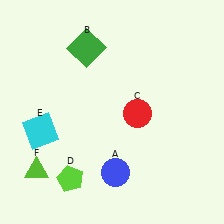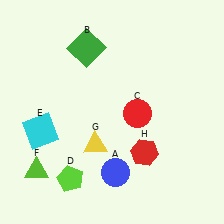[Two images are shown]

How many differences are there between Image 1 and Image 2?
There are 2 differences between the two images.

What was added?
A yellow triangle (G), a red hexagon (H) were added in Image 2.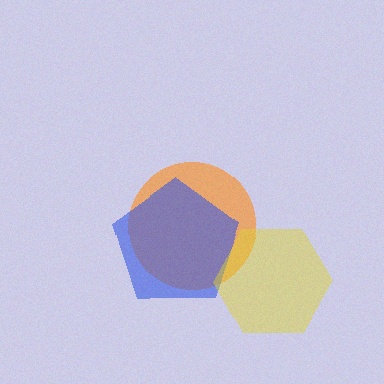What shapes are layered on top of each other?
The layered shapes are: an orange circle, a blue pentagon, a yellow hexagon.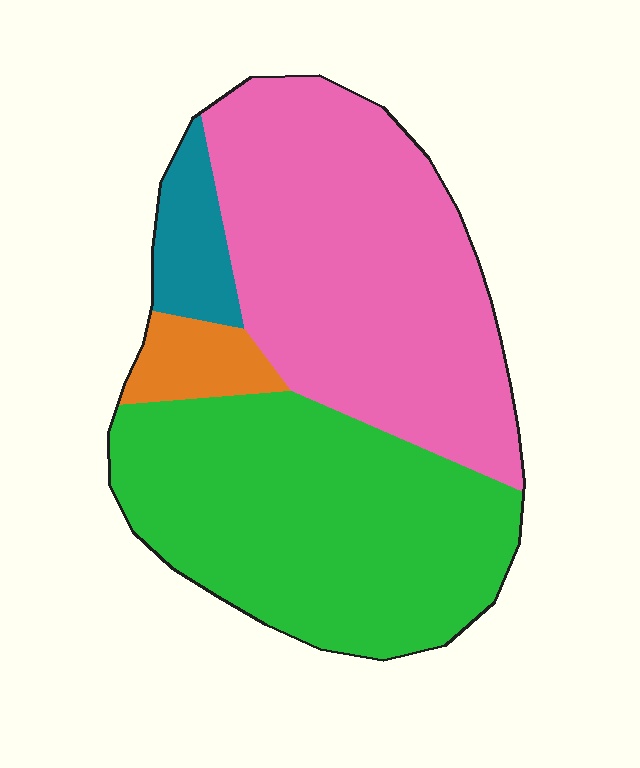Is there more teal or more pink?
Pink.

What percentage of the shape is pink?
Pink covers roughly 45% of the shape.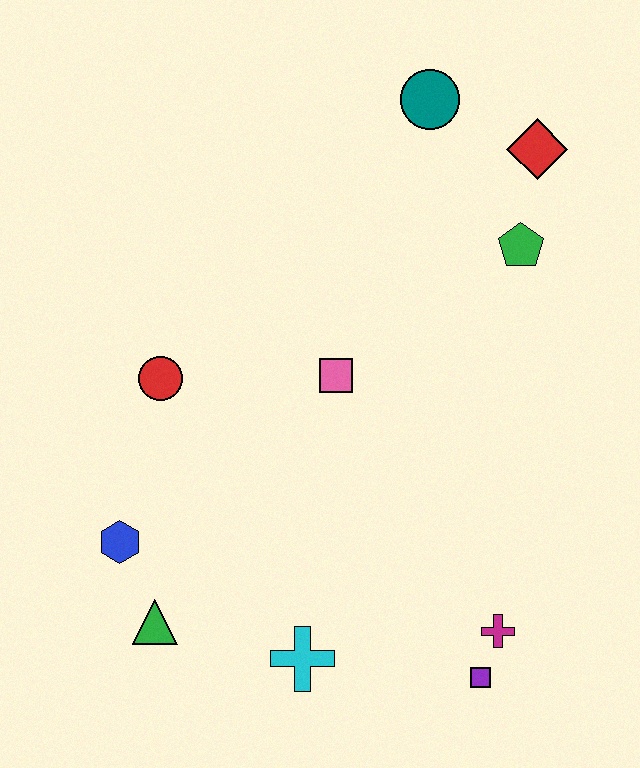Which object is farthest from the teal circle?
The green triangle is farthest from the teal circle.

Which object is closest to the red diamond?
The green pentagon is closest to the red diamond.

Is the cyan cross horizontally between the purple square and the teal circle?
No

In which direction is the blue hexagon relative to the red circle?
The blue hexagon is below the red circle.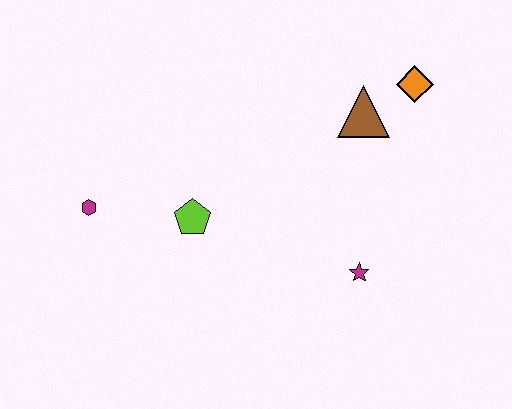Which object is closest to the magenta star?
The brown triangle is closest to the magenta star.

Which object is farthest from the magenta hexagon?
The orange diamond is farthest from the magenta hexagon.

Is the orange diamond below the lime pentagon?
No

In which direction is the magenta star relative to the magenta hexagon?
The magenta star is to the right of the magenta hexagon.